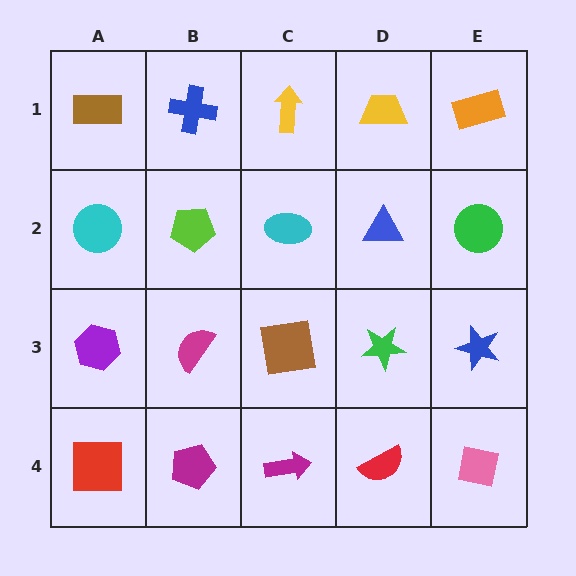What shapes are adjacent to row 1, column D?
A blue triangle (row 2, column D), a yellow arrow (row 1, column C), an orange rectangle (row 1, column E).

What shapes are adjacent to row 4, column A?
A purple hexagon (row 3, column A), a magenta pentagon (row 4, column B).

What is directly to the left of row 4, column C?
A magenta pentagon.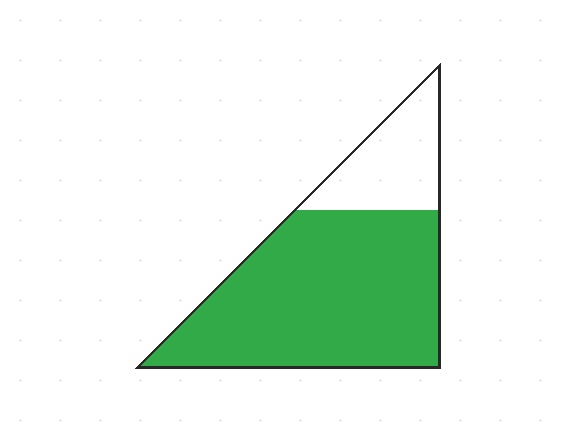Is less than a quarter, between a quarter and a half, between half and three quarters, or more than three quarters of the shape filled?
More than three quarters.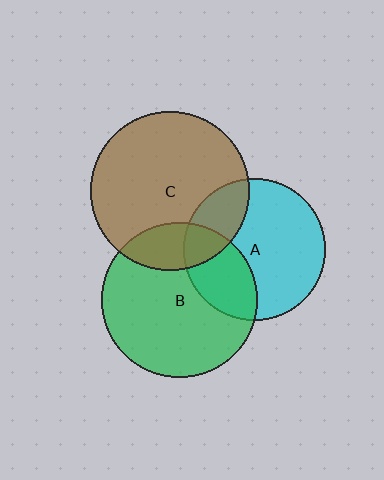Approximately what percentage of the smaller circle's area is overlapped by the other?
Approximately 20%.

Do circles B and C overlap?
Yes.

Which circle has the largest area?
Circle C (brown).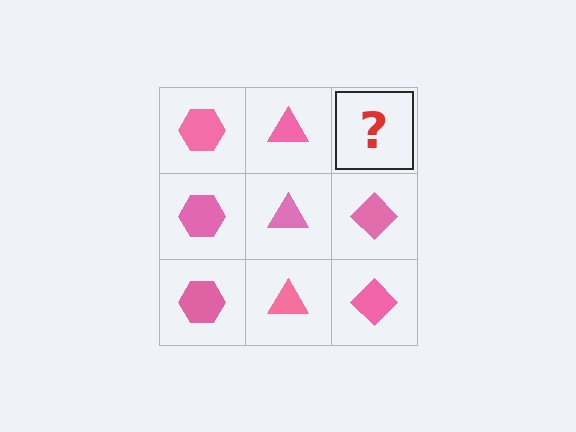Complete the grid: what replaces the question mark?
The question mark should be replaced with a pink diamond.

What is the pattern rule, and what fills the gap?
The rule is that each column has a consistent shape. The gap should be filled with a pink diamond.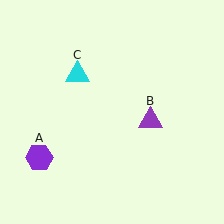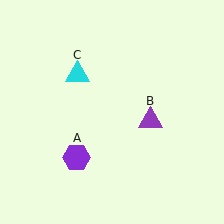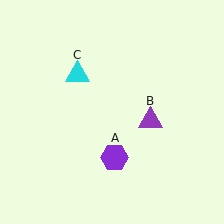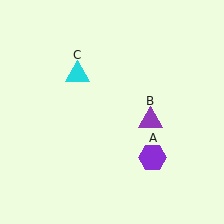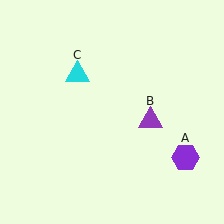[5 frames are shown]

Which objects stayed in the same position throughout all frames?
Purple triangle (object B) and cyan triangle (object C) remained stationary.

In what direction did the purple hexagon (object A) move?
The purple hexagon (object A) moved right.